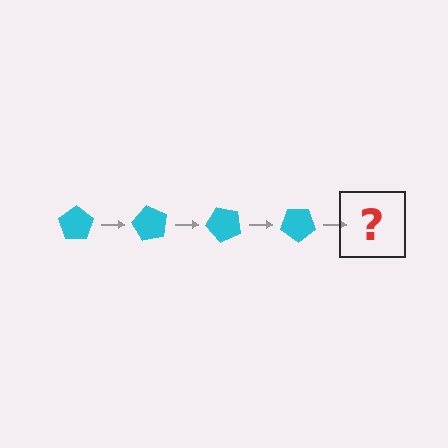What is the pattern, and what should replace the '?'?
The pattern is that the pentagon rotates 60 degrees each step. The '?' should be a cyan pentagon rotated 240 degrees.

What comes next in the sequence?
The next element should be a cyan pentagon rotated 240 degrees.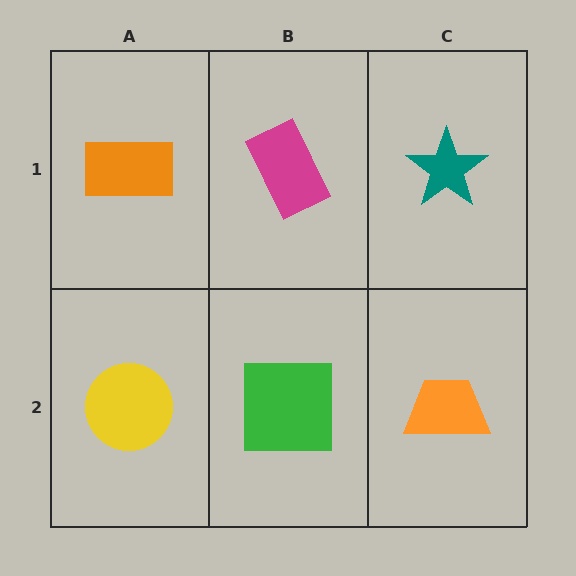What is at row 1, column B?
A magenta rectangle.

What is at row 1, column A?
An orange rectangle.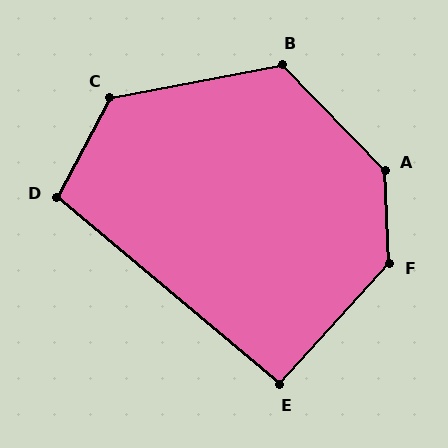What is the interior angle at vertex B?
Approximately 123 degrees (obtuse).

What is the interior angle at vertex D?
Approximately 102 degrees (obtuse).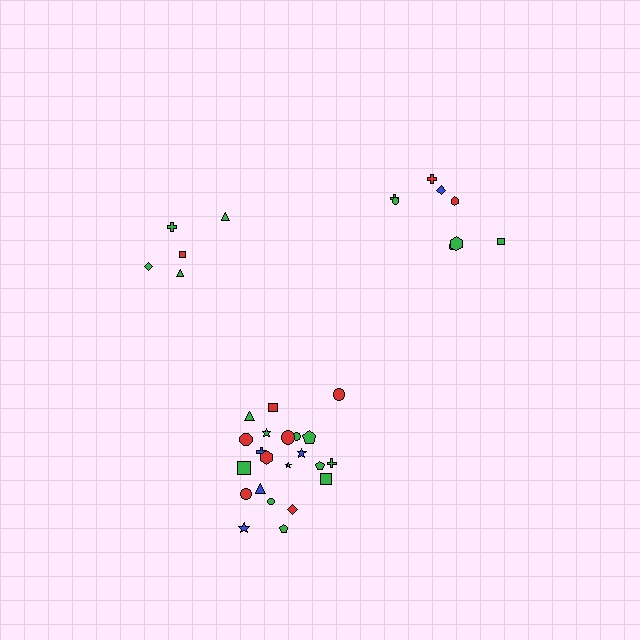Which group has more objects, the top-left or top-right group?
The top-right group.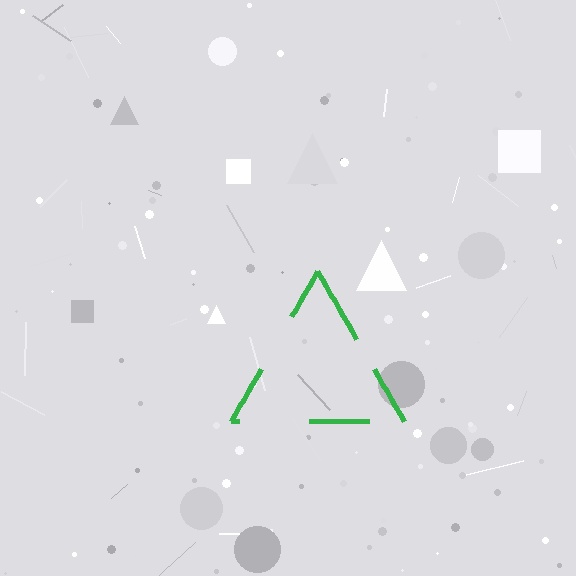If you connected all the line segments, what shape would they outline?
They would outline a triangle.